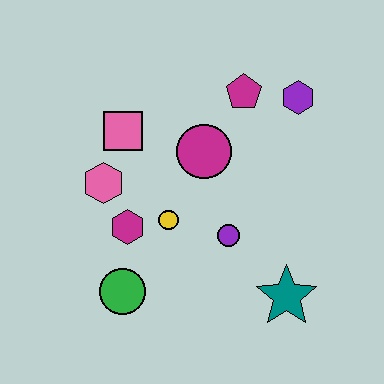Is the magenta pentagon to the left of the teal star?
Yes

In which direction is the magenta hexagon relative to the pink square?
The magenta hexagon is below the pink square.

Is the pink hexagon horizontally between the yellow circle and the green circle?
No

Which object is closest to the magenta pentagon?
The purple hexagon is closest to the magenta pentagon.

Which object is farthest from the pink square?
The teal star is farthest from the pink square.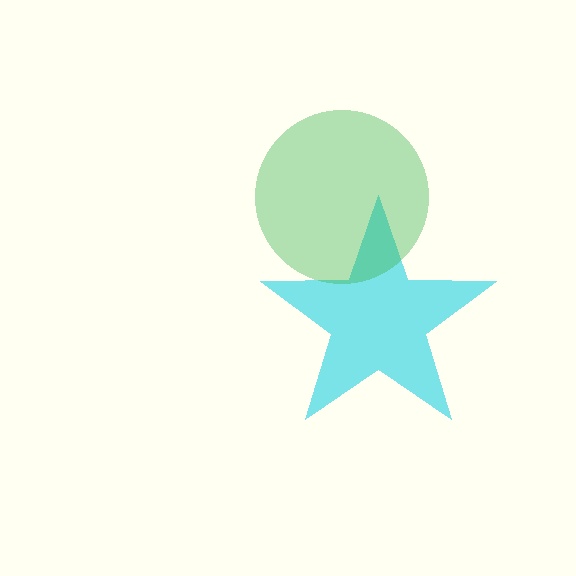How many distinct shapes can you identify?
There are 2 distinct shapes: a cyan star, a green circle.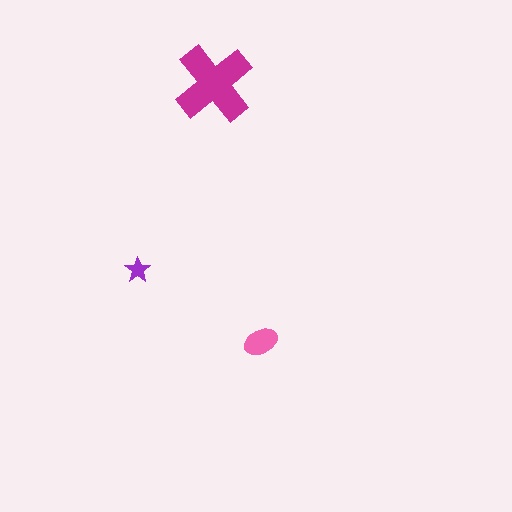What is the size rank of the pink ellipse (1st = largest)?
2nd.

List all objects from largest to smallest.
The magenta cross, the pink ellipse, the purple star.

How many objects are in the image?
There are 3 objects in the image.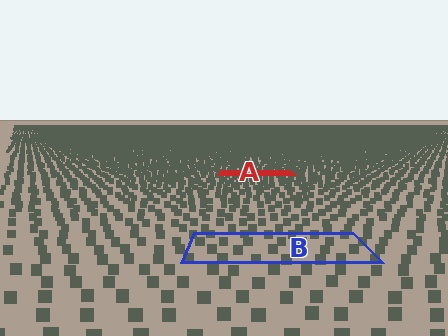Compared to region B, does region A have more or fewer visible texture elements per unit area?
Region A has more texture elements per unit area — they are packed more densely because it is farther away.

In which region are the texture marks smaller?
The texture marks are smaller in region A, because it is farther away.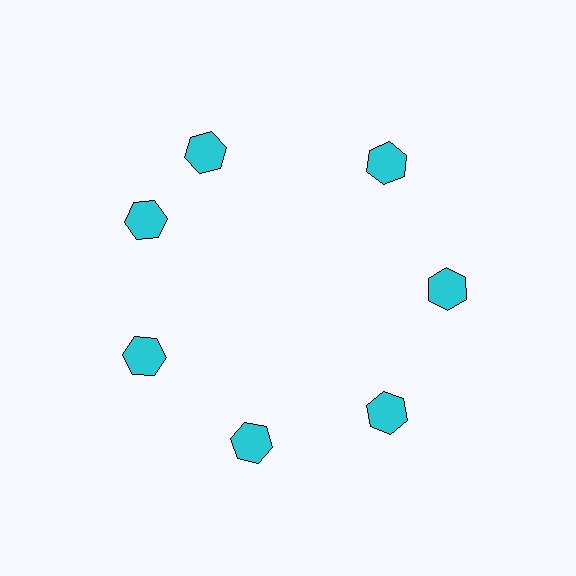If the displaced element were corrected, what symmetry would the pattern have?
It would have 7-fold rotational symmetry — the pattern would map onto itself every 51 degrees.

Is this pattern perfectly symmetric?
No. The 7 cyan hexagons are arranged in a ring, but one element near the 12 o'clock position is rotated out of alignment along the ring, breaking the 7-fold rotational symmetry.